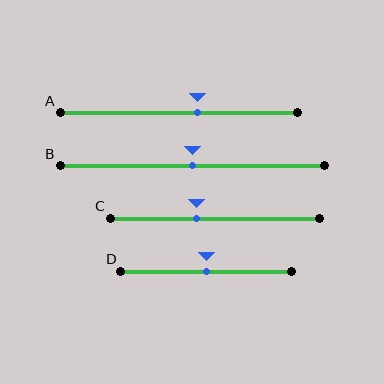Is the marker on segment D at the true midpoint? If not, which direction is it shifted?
Yes, the marker on segment D is at the true midpoint.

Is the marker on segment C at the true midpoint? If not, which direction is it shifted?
No, the marker on segment C is shifted to the left by about 9% of the segment length.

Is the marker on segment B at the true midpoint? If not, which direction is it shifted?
Yes, the marker on segment B is at the true midpoint.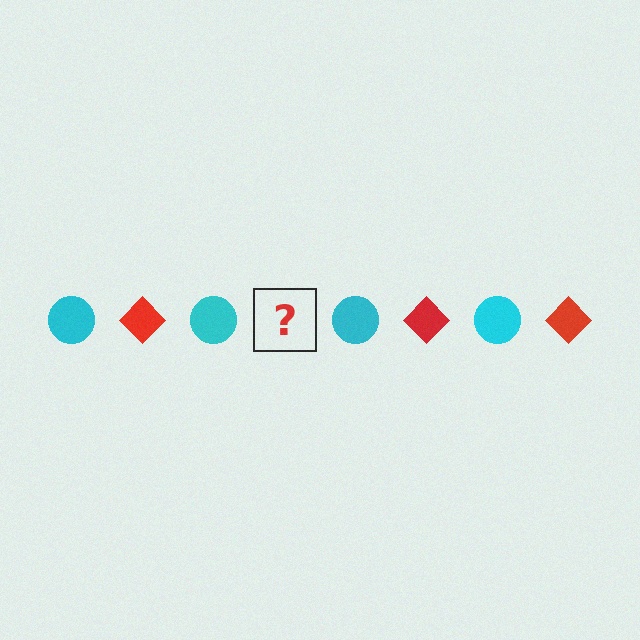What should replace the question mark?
The question mark should be replaced with a red diamond.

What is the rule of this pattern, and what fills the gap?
The rule is that the pattern alternates between cyan circle and red diamond. The gap should be filled with a red diamond.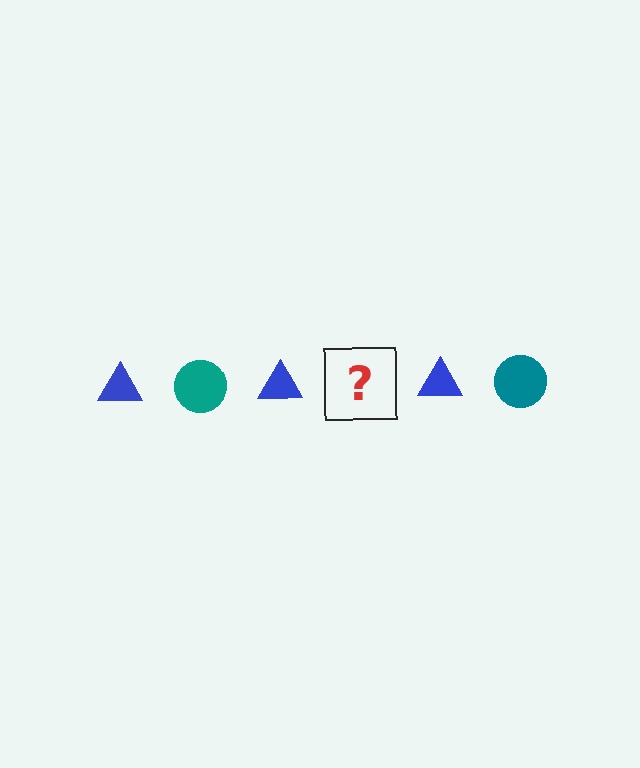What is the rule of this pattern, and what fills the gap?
The rule is that the pattern alternates between blue triangle and teal circle. The gap should be filled with a teal circle.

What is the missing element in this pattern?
The missing element is a teal circle.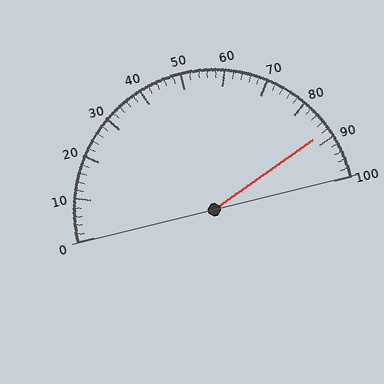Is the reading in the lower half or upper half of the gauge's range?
The reading is in the upper half of the range (0 to 100).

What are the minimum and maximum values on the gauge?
The gauge ranges from 0 to 100.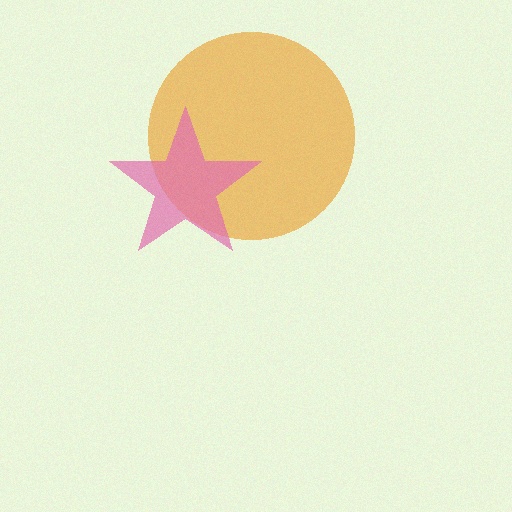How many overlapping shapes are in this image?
There are 2 overlapping shapes in the image.